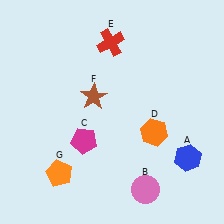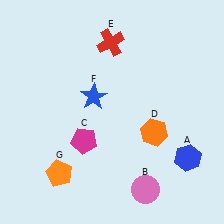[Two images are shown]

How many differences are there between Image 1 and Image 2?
There is 1 difference between the two images.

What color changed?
The star (F) changed from brown in Image 1 to blue in Image 2.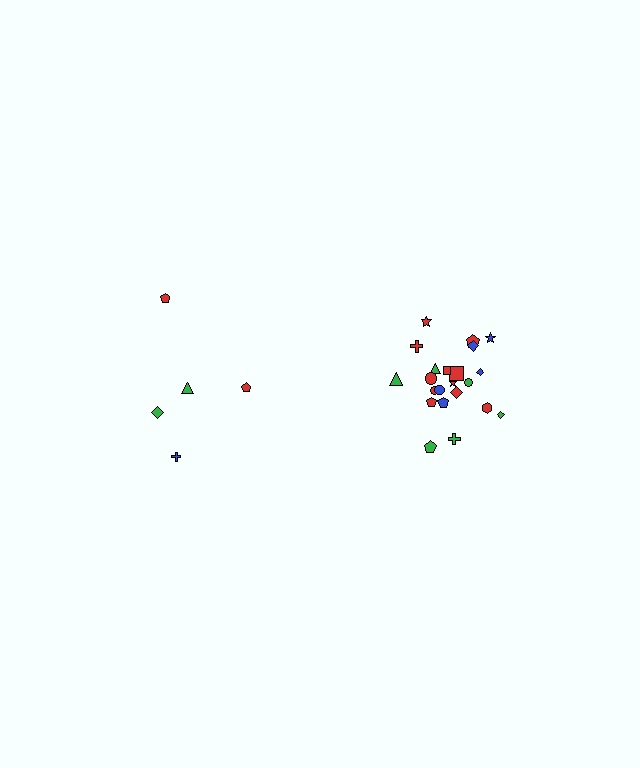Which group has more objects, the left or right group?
The right group.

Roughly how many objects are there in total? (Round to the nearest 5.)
Roughly 25 objects in total.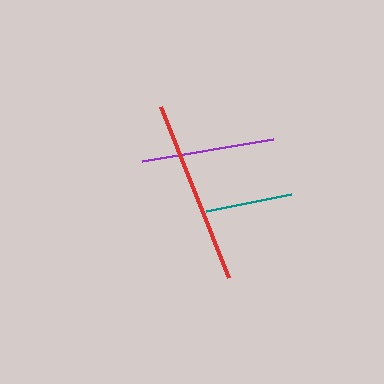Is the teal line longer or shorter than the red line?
The red line is longer than the teal line.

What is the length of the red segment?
The red segment is approximately 183 pixels long.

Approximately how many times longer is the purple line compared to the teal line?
The purple line is approximately 1.5 times the length of the teal line.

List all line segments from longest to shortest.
From longest to shortest: red, purple, teal.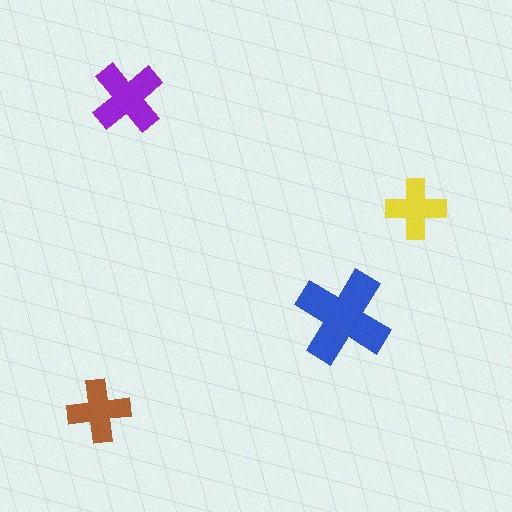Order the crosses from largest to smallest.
the blue one, the purple one, the brown one, the yellow one.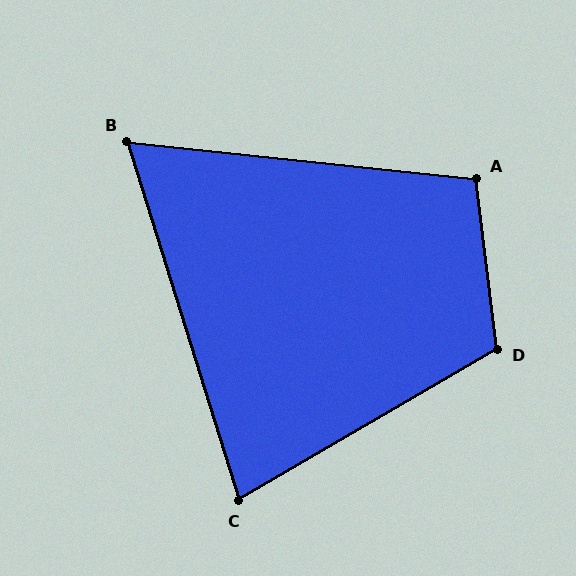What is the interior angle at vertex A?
Approximately 103 degrees (obtuse).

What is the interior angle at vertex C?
Approximately 77 degrees (acute).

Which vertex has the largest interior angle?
D, at approximately 113 degrees.